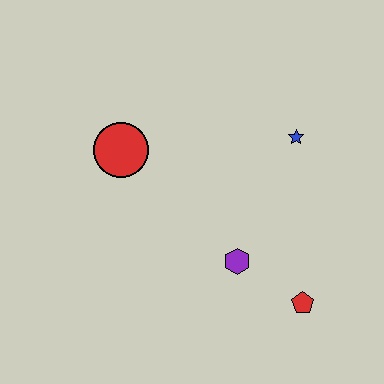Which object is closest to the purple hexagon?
The red pentagon is closest to the purple hexagon.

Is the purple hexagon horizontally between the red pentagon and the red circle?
Yes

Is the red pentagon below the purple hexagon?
Yes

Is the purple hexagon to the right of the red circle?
Yes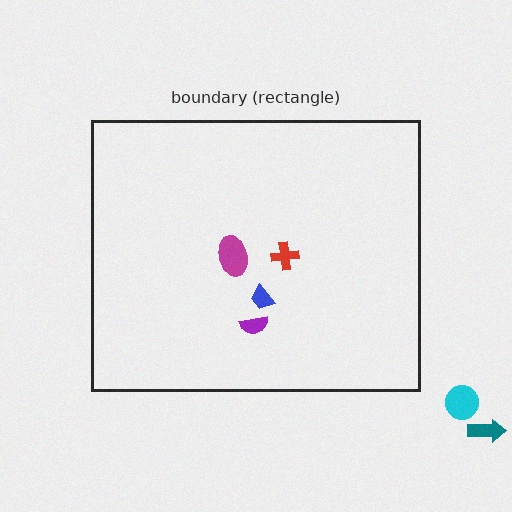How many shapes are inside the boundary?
4 inside, 2 outside.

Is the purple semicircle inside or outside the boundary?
Inside.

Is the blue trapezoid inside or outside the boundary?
Inside.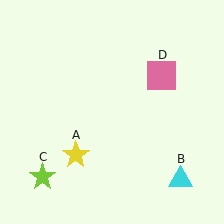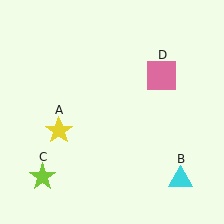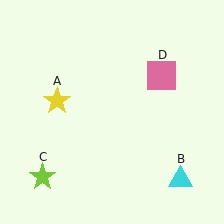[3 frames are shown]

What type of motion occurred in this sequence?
The yellow star (object A) rotated clockwise around the center of the scene.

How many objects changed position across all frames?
1 object changed position: yellow star (object A).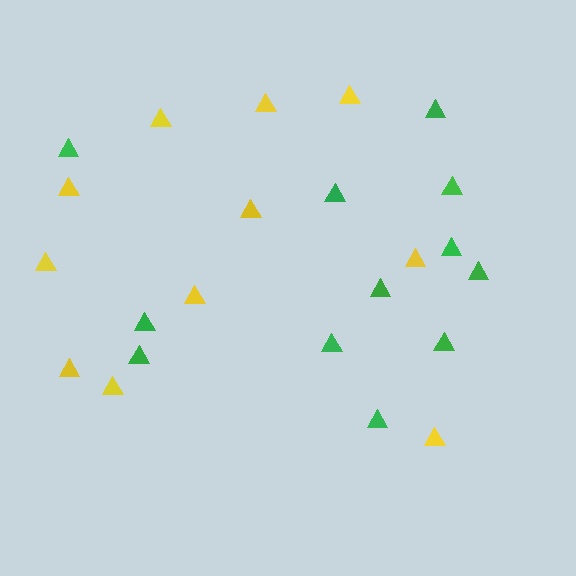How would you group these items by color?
There are 2 groups: one group of yellow triangles (11) and one group of green triangles (12).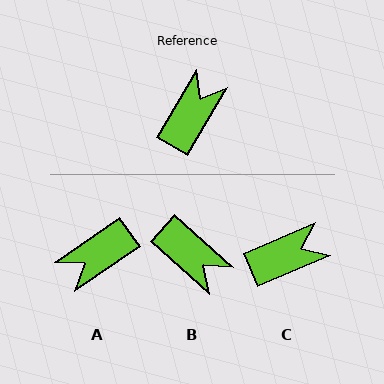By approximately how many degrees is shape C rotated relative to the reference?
Approximately 36 degrees clockwise.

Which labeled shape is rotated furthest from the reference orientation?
A, about 155 degrees away.